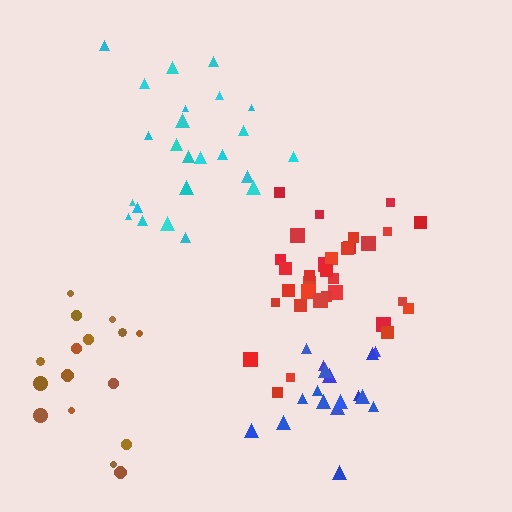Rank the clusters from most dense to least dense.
blue, red, cyan, brown.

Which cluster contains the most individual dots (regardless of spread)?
Red (32).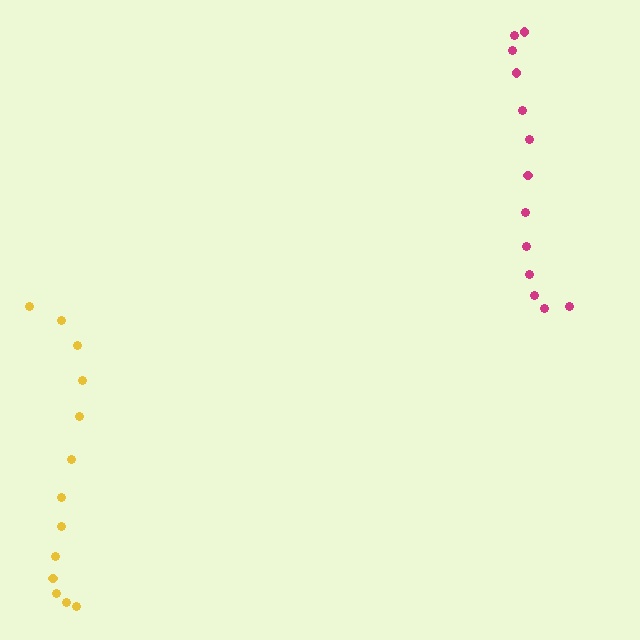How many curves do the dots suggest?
There are 2 distinct paths.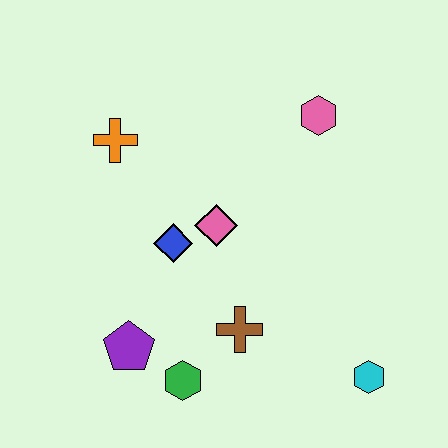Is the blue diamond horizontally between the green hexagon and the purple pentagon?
Yes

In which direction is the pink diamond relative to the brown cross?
The pink diamond is above the brown cross.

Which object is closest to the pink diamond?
The blue diamond is closest to the pink diamond.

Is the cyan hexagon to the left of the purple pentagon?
No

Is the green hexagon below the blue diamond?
Yes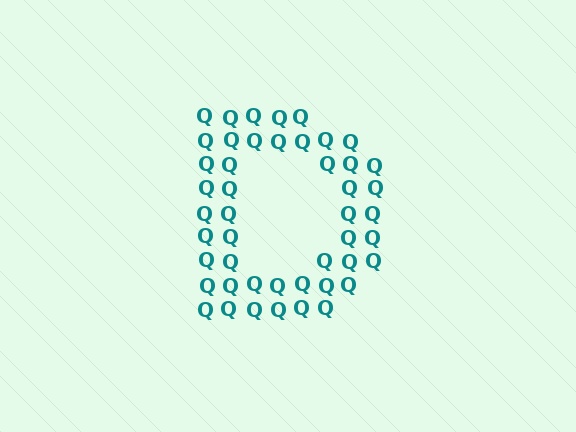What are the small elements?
The small elements are letter Q's.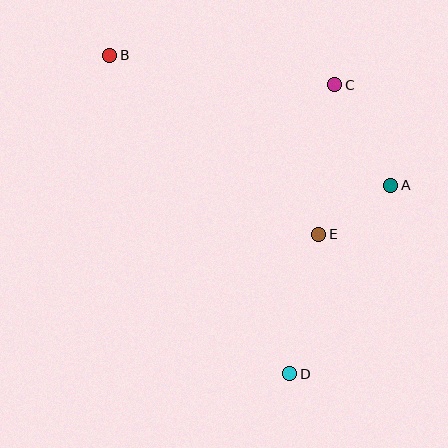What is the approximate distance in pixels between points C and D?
The distance between C and D is approximately 293 pixels.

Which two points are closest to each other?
Points A and E are closest to each other.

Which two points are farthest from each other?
Points B and D are farthest from each other.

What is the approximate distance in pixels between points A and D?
The distance between A and D is approximately 214 pixels.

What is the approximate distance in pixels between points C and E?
The distance between C and E is approximately 150 pixels.